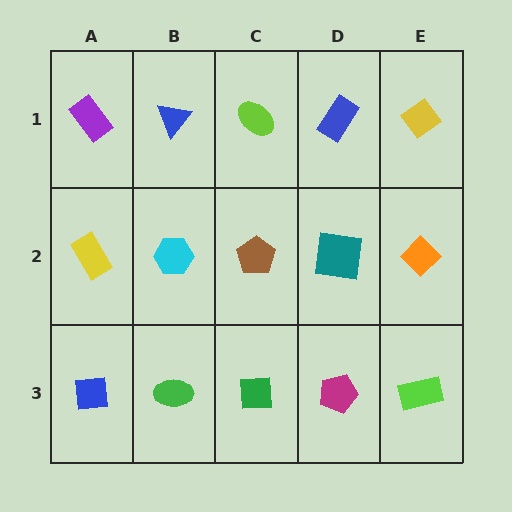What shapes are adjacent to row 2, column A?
A purple rectangle (row 1, column A), a blue square (row 3, column A), a cyan hexagon (row 2, column B).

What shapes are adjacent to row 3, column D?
A teal square (row 2, column D), a green square (row 3, column C), a lime rectangle (row 3, column E).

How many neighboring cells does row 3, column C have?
3.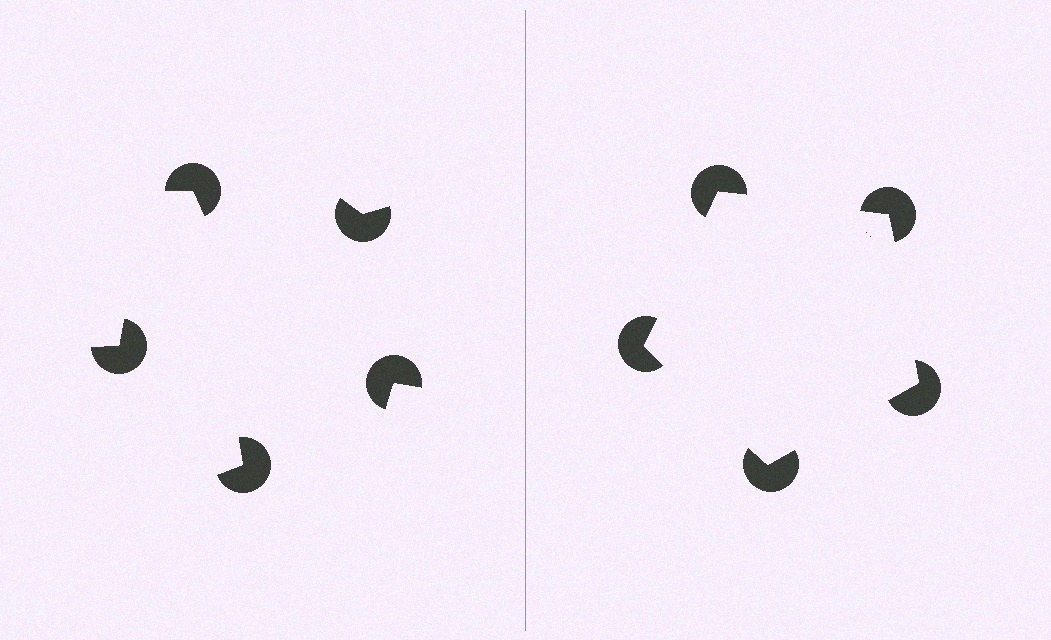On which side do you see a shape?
An illusory pentagon appears on the right side. On the left side the wedge cuts are rotated, so no coherent shape forms.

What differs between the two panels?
The pac-man discs are positioned identically on both sides; only the wedge orientations differ. On the right they align to a pentagon; on the left they are misaligned.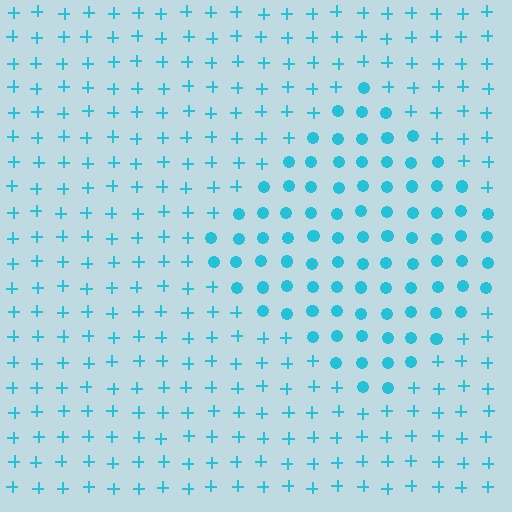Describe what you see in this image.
The image is filled with small cyan elements arranged in a uniform grid. A diamond-shaped region contains circles, while the surrounding area contains plus signs. The boundary is defined purely by the change in element shape.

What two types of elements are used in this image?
The image uses circles inside the diamond region and plus signs outside it.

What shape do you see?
I see a diamond.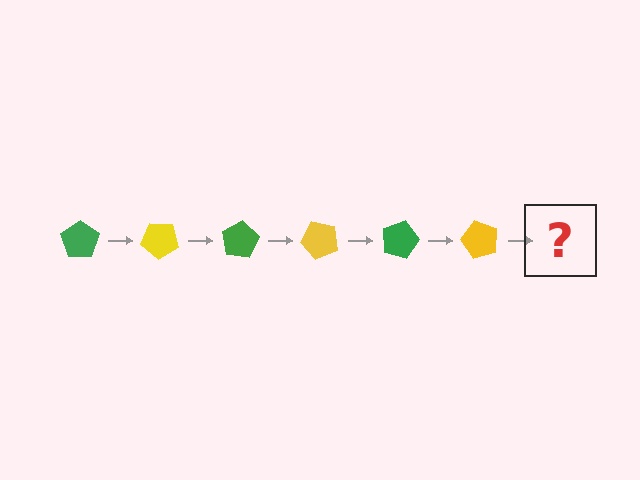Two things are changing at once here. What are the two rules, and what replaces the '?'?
The two rules are that it rotates 40 degrees each step and the color cycles through green and yellow. The '?' should be a green pentagon, rotated 240 degrees from the start.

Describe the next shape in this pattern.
It should be a green pentagon, rotated 240 degrees from the start.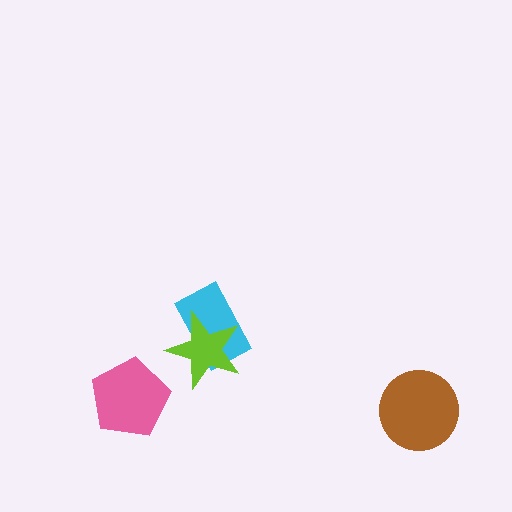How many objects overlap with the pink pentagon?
0 objects overlap with the pink pentagon.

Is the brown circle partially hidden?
No, no other shape covers it.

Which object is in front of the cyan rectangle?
The lime star is in front of the cyan rectangle.